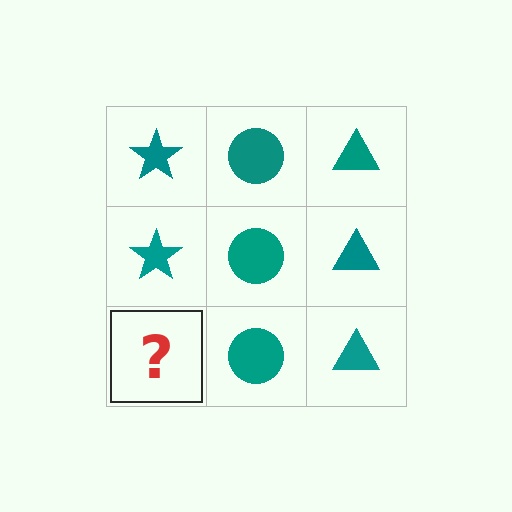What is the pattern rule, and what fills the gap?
The rule is that each column has a consistent shape. The gap should be filled with a teal star.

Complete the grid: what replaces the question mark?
The question mark should be replaced with a teal star.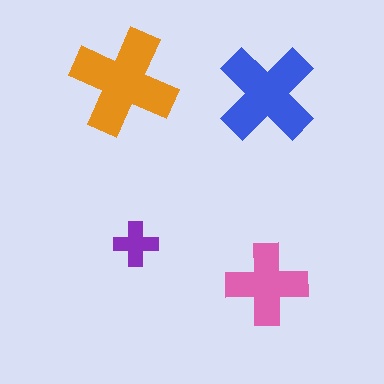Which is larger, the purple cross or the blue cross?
The blue one.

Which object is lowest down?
The pink cross is bottommost.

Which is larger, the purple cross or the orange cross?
The orange one.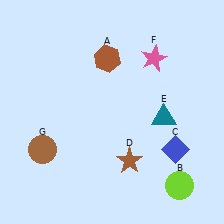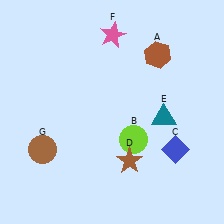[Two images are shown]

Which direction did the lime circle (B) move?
The lime circle (B) moved up.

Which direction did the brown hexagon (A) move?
The brown hexagon (A) moved right.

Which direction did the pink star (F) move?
The pink star (F) moved left.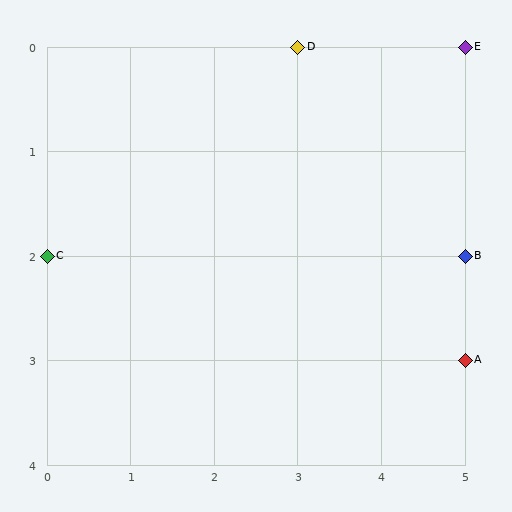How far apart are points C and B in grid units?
Points C and B are 5 columns apart.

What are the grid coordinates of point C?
Point C is at grid coordinates (0, 2).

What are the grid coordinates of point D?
Point D is at grid coordinates (3, 0).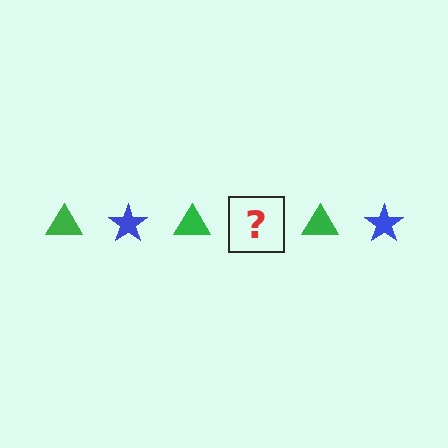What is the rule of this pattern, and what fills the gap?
The rule is that the pattern alternates between green triangle and blue star. The gap should be filled with a blue star.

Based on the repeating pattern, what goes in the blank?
The blank should be a blue star.